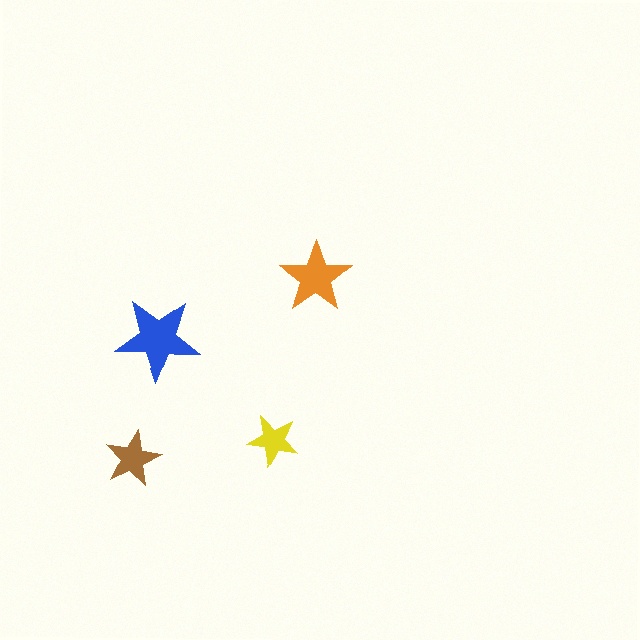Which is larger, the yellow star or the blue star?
The blue one.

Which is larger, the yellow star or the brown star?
The brown one.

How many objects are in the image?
There are 4 objects in the image.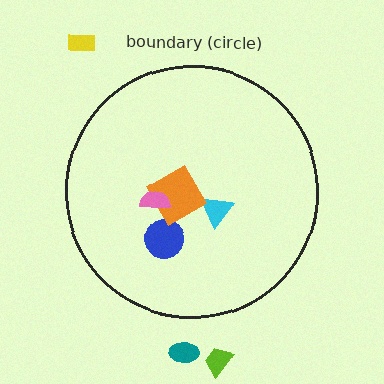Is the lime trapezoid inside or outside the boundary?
Outside.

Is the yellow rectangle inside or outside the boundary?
Outside.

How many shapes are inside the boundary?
4 inside, 3 outside.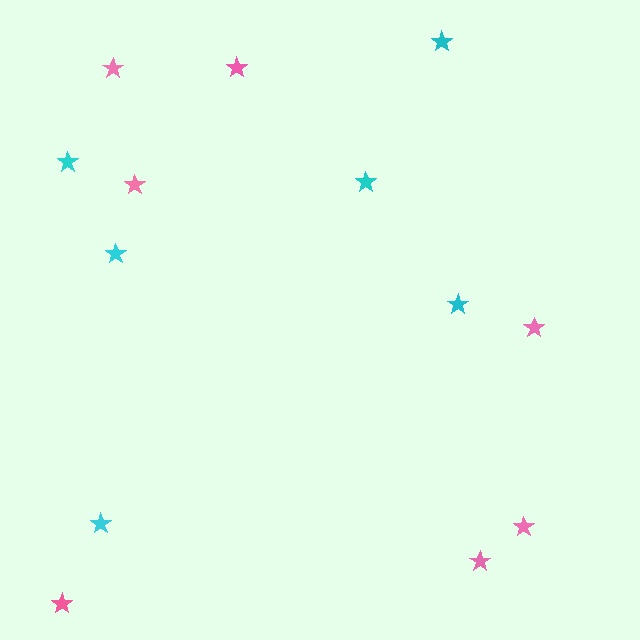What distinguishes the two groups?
There are 2 groups: one group of pink stars (7) and one group of cyan stars (6).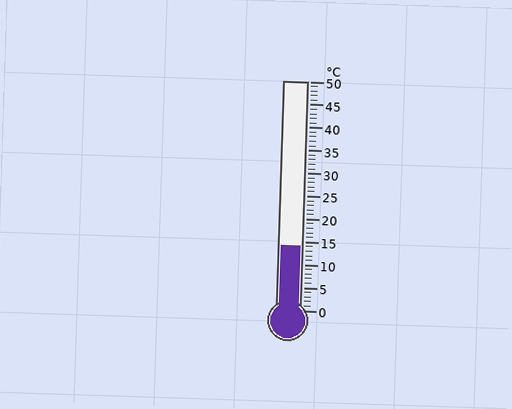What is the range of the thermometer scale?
The thermometer scale ranges from 0°C to 50°C.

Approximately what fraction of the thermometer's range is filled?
The thermometer is filled to approximately 30% of its range.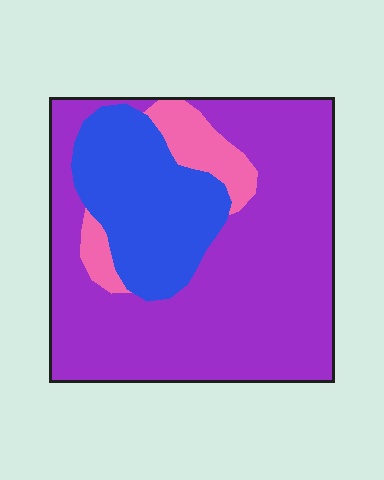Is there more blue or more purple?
Purple.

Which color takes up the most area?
Purple, at roughly 65%.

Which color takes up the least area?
Pink, at roughly 10%.